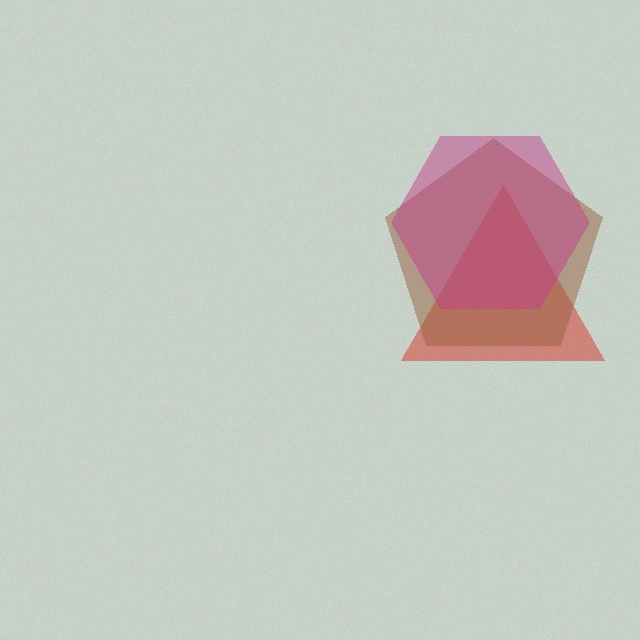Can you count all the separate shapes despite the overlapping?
Yes, there are 3 separate shapes.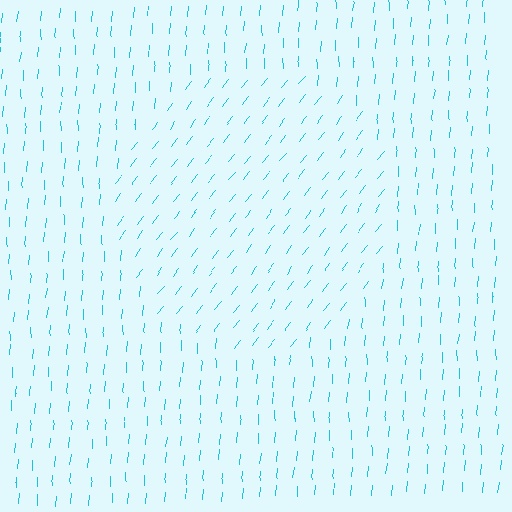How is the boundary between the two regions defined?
The boundary is defined purely by a change in line orientation (approximately 33 degrees difference). All lines are the same color and thickness.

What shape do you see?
I see a circle.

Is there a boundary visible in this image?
Yes, there is a texture boundary formed by a change in line orientation.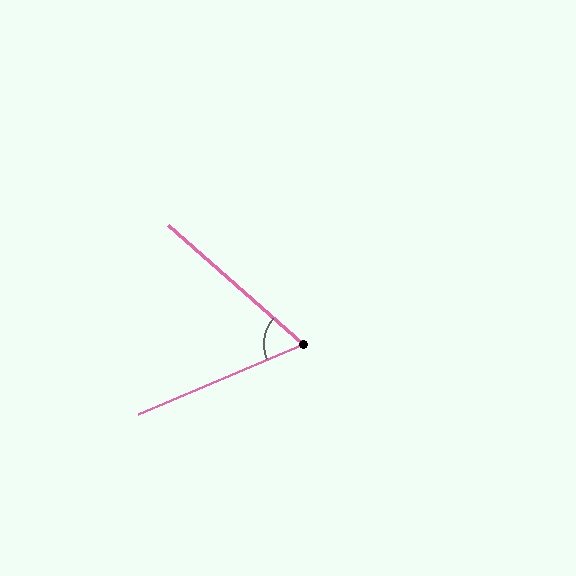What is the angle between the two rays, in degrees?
Approximately 64 degrees.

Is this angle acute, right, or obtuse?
It is acute.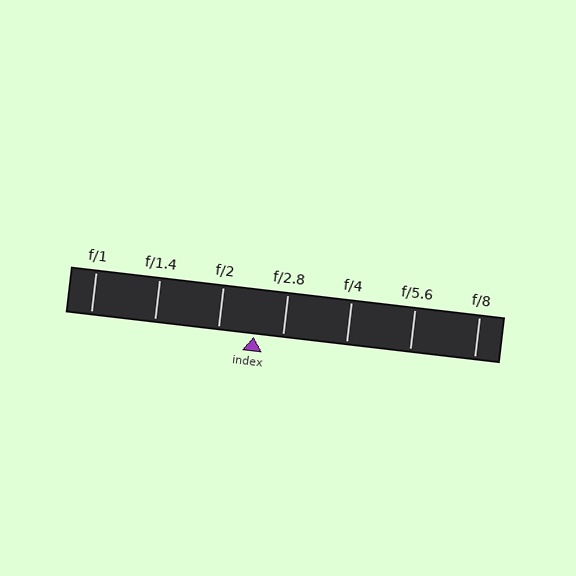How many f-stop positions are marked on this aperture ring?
There are 7 f-stop positions marked.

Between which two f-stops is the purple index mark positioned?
The index mark is between f/2 and f/2.8.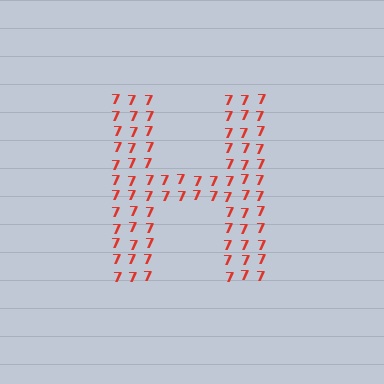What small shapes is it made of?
It is made of small digit 7's.